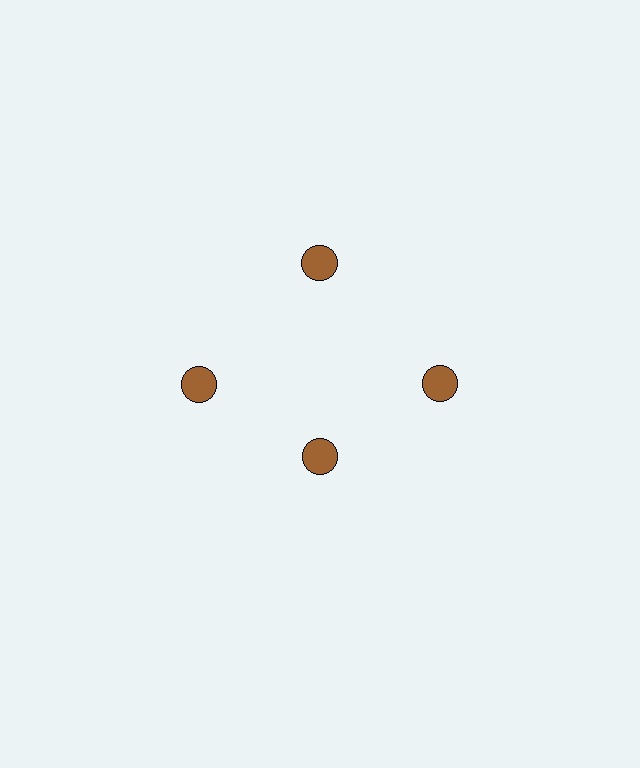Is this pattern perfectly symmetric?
No. The 4 brown circles are arranged in a ring, but one element near the 6 o'clock position is pulled inward toward the center, breaking the 4-fold rotational symmetry.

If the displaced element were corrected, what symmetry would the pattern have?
It would have 4-fold rotational symmetry — the pattern would map onto itself every 90 degrees.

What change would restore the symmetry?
The symmetry would be restored by moving it outward, back onto the ring so that all 4 circles sit at equal angles and equal distance from the center.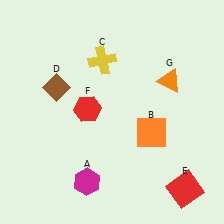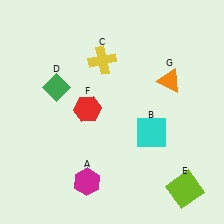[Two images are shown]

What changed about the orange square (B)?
In Image 1, B is orange. In Image 2, it changed to cyan.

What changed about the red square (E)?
In Image 1, E is red. In Image 2, it changed to lime.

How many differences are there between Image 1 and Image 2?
There are 3 differences between the two images.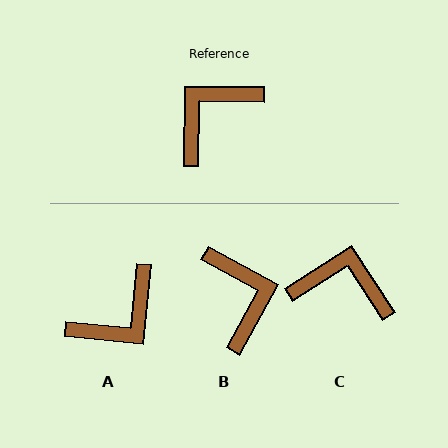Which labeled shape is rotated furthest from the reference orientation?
A, about 175 degrees away.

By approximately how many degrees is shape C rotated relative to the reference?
Approximately 56 degrees clockwise.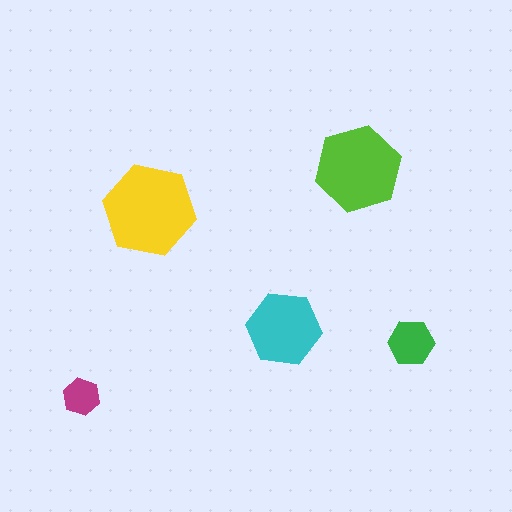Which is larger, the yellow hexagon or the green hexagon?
The yellow one.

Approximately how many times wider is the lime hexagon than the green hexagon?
About 2 times wider.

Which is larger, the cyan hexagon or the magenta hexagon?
The cyan one.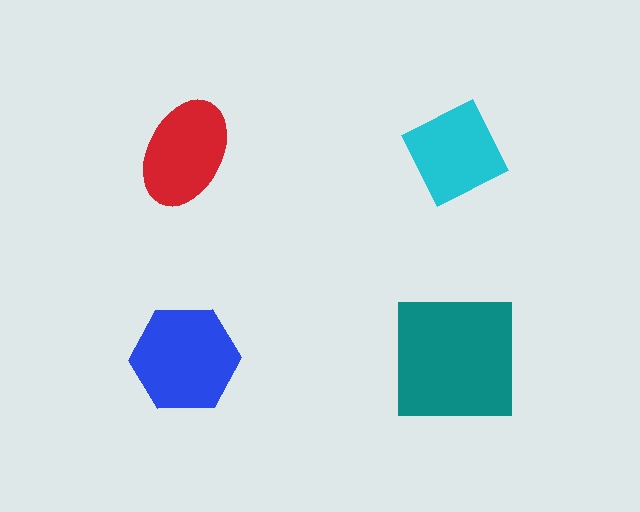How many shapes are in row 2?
2 shapes.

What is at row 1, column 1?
A red ellipse.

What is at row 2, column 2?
A teal square.